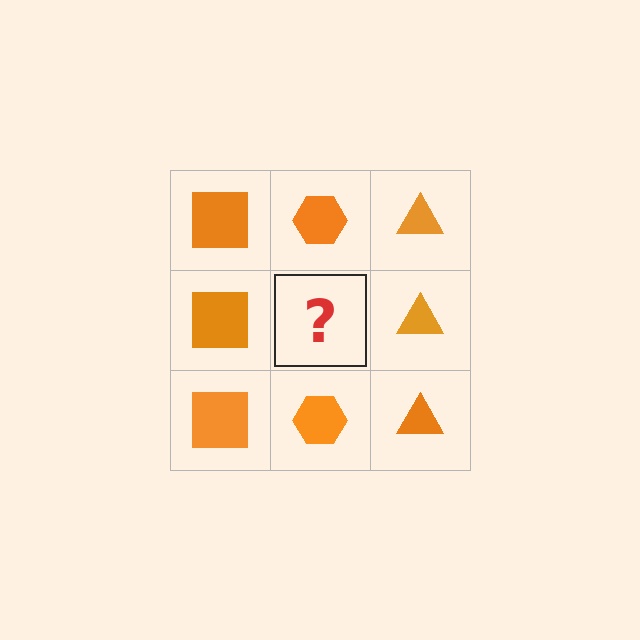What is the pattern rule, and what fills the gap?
The rule is that each column has a consistent shape. The gap should be filled with an orange hexagon.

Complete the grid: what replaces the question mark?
The question mark should be replaced with an orange hexagon.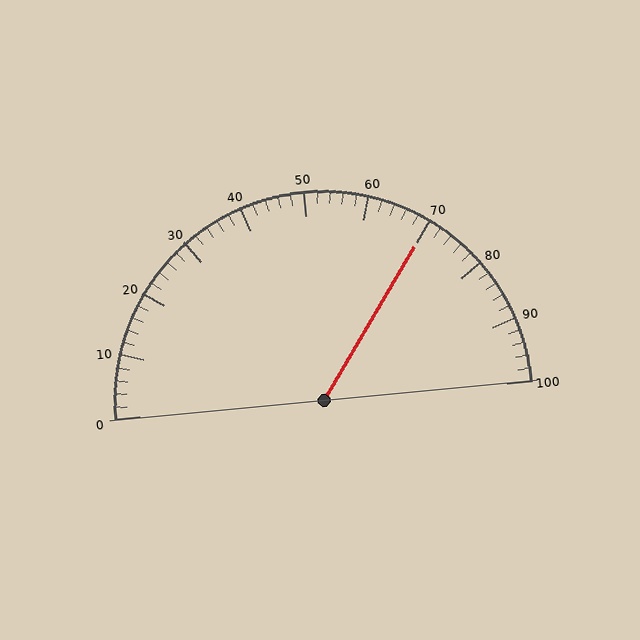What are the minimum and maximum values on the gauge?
The gauge ranges from 0 to 100.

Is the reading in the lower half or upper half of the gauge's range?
The reading is in the upper half of the range (0 to 100).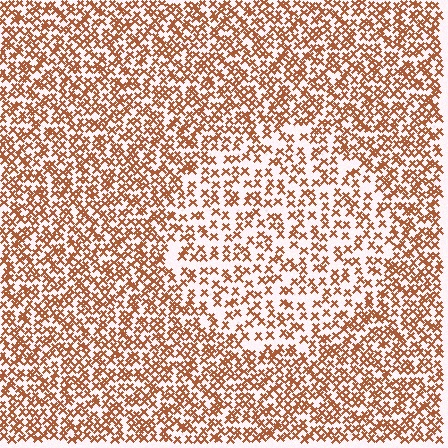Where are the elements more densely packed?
The elements are more densely packed outside the circle boundary.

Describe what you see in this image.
The image contains small brown elements arranged at two different densities. A circle-shaped region is visible where the elements are less densely packed than the surrounding area.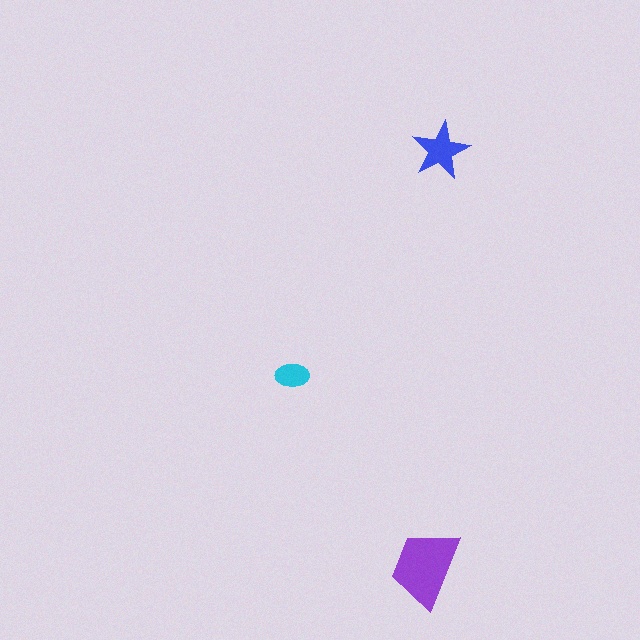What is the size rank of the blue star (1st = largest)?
2nd.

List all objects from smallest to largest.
The cyan ellipse, the blue star, the purple trapezoid.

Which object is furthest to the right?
The blue star is rightmost.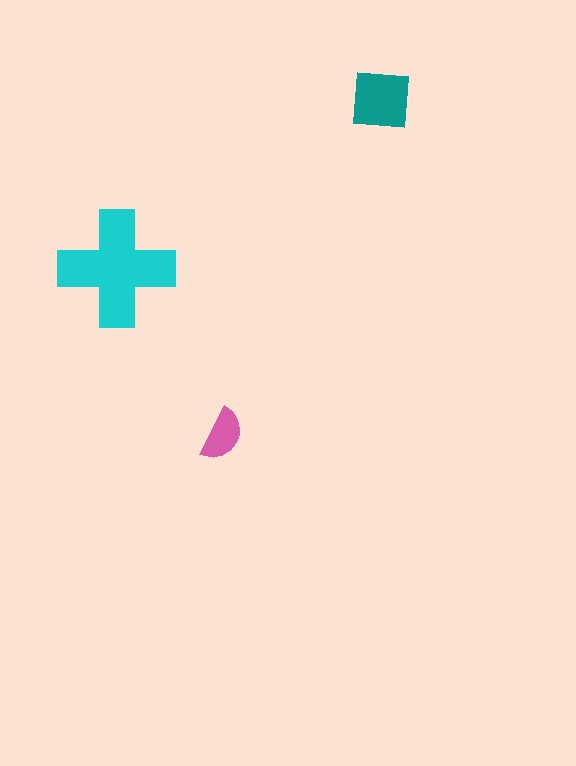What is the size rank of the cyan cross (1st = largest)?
1st.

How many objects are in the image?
There are 3 objects in the image.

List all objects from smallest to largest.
The pink semicircle, the teal square, the cyan cross.